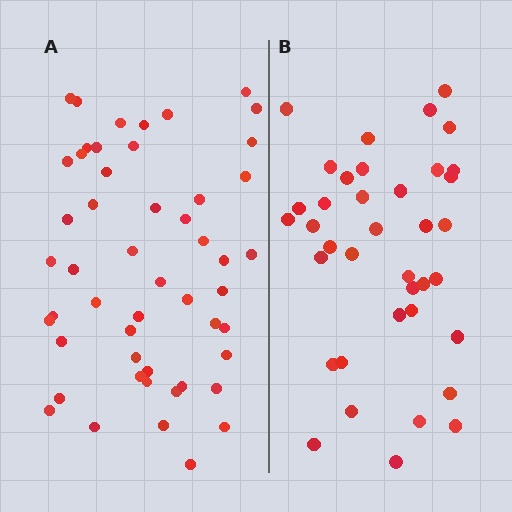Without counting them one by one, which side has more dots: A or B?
Region A (the left region) has more dots.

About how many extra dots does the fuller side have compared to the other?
Region A has approximately 15 more dots than region B.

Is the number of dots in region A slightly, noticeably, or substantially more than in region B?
Region A has noticeably more, but not dramatically so. The ratio is roughly 1.3 to 1.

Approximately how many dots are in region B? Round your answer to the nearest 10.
About 40 dots. (The exact count is 38, which rounds to 40.)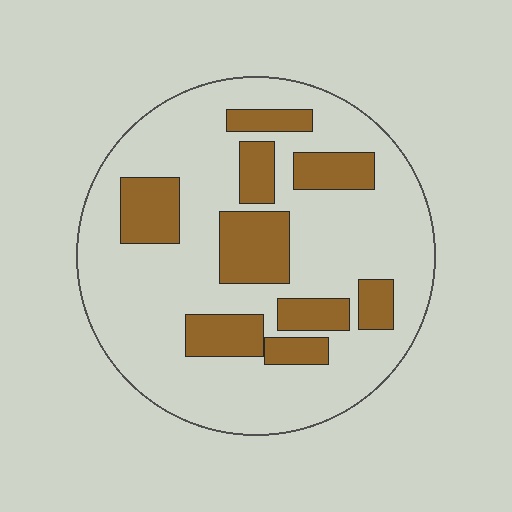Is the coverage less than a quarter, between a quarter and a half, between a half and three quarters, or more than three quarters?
Between a quarter and a half.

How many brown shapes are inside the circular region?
9.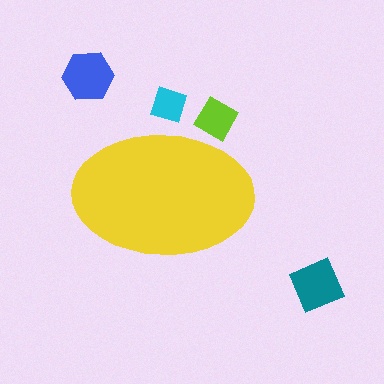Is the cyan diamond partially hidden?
Yes, the cyan diamond is partially hidden behind the yellow ellipse.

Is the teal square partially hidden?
No, the teal square is fully visible.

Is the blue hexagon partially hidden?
No, the blue hexagon is fully visible.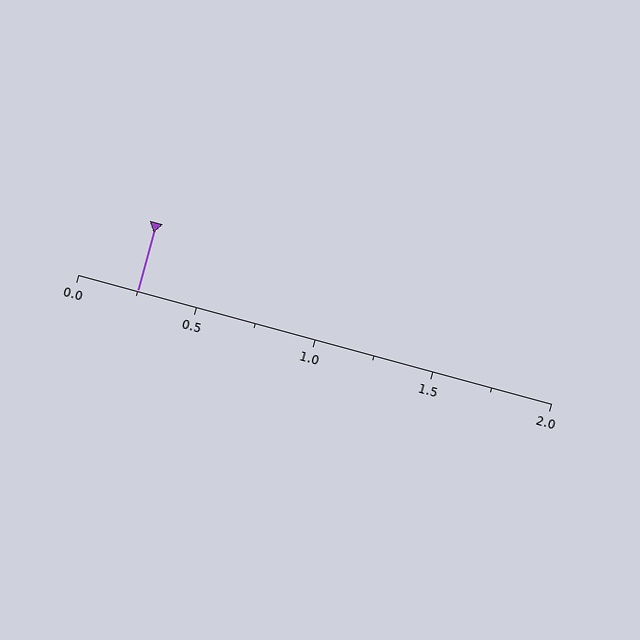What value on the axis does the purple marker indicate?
The marker indicates approximately 0.25.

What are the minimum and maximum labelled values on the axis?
The axis runs from 0.0 to 2.0.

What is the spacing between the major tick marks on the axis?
The major ticks are spaced 0.5 apart.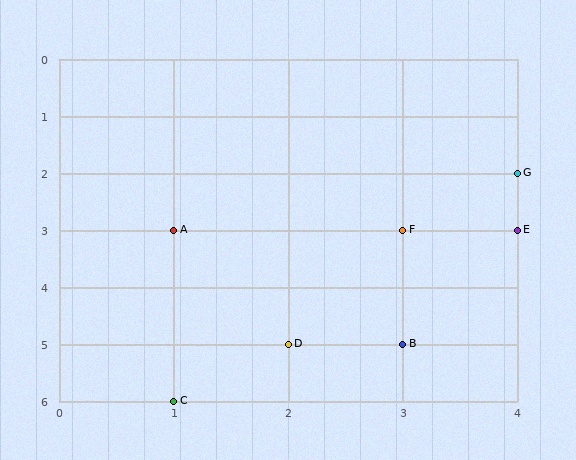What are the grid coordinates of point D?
Point D is at grid coordinates (2, 5).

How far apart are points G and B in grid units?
Points G and B are 1 column and 3 rows apart (about 3.2 grid units diagonally).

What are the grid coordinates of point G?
Point G is at grid coordinates (4, 2).